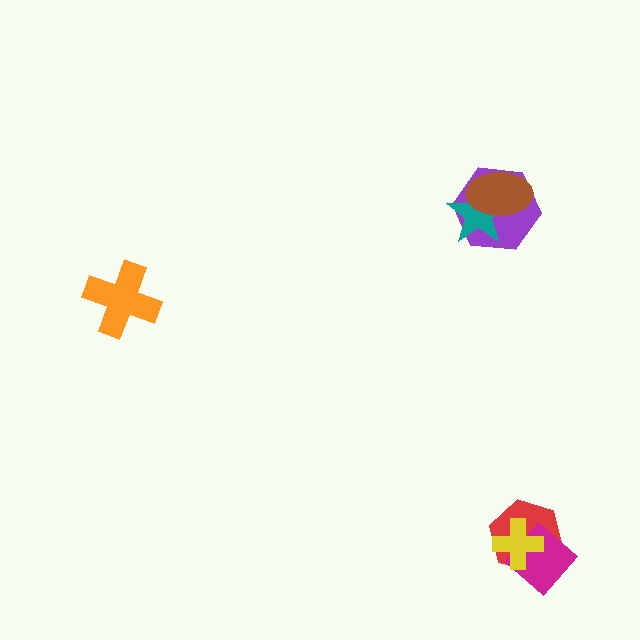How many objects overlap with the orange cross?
0 objects overlap with the orange cross.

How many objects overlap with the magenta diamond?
2 objects overlap with the magenta diamond.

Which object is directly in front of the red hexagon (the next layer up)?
The magenta diamond is directly in front of the red hexagon.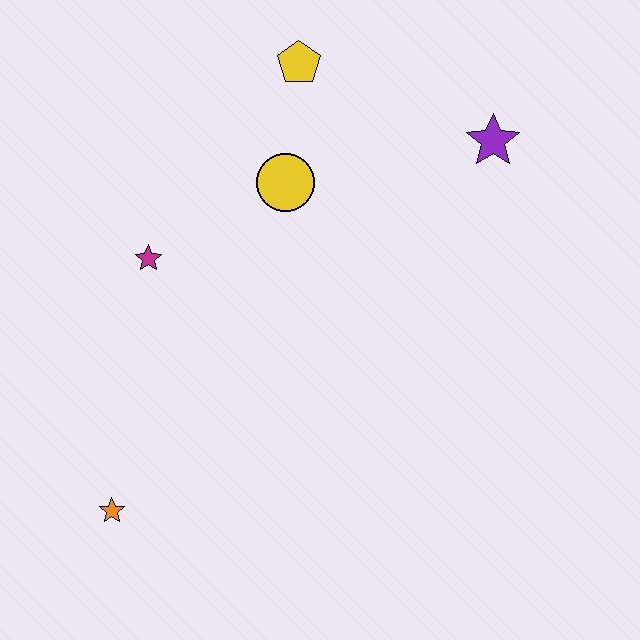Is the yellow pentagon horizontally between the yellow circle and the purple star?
Yes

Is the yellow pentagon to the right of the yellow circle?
Yes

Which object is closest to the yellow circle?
The yellow pentagon is closest to the yellow circle.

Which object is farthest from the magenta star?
The purple star is farthest from the magenta star.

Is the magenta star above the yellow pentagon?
No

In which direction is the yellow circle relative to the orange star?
The yellow circle is above the orange star.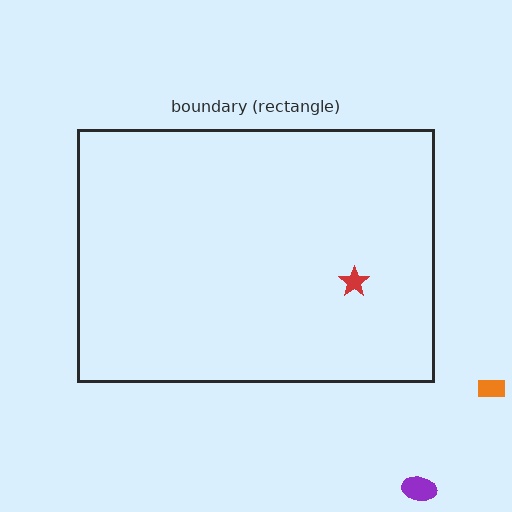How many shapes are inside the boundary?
1 inside, 2 outside.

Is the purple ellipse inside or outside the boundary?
Outside.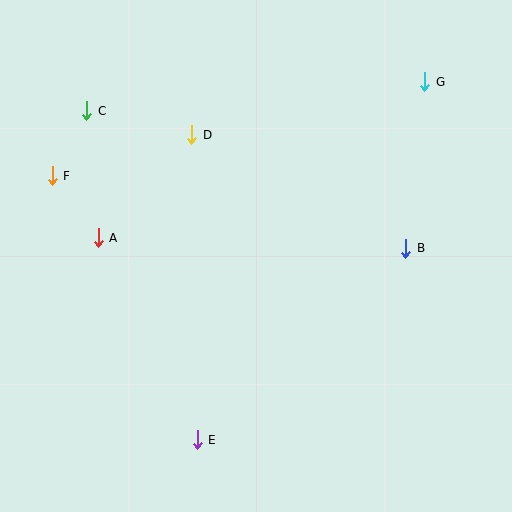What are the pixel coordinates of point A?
Point A is at (98, 238).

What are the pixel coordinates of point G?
Point G is at (425, 82).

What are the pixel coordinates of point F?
Point F is at (52, 176).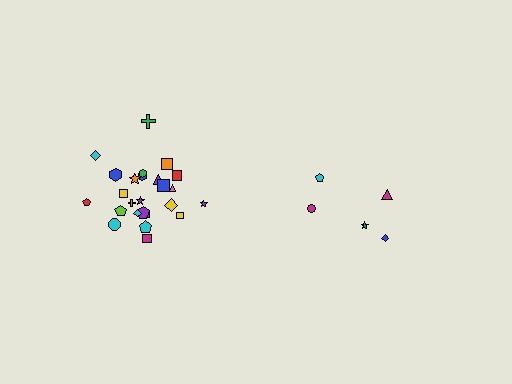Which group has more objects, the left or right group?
The left group.